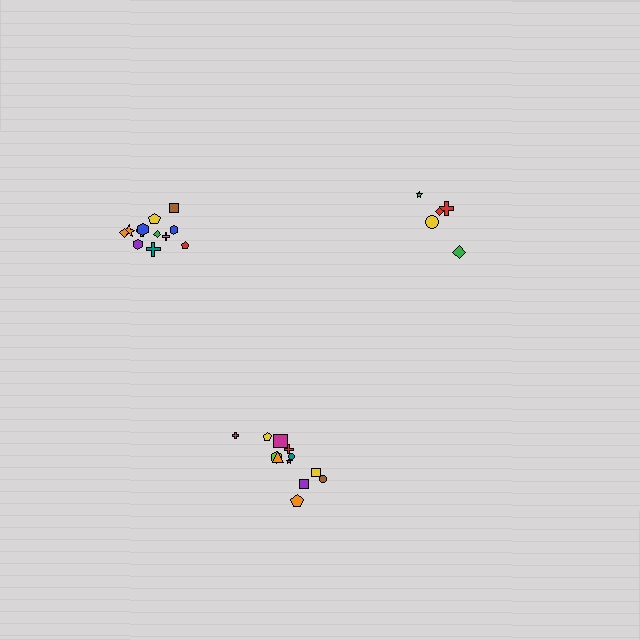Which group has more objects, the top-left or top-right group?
The top-left group.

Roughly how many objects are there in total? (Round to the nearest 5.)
Roughly 30 objects in total.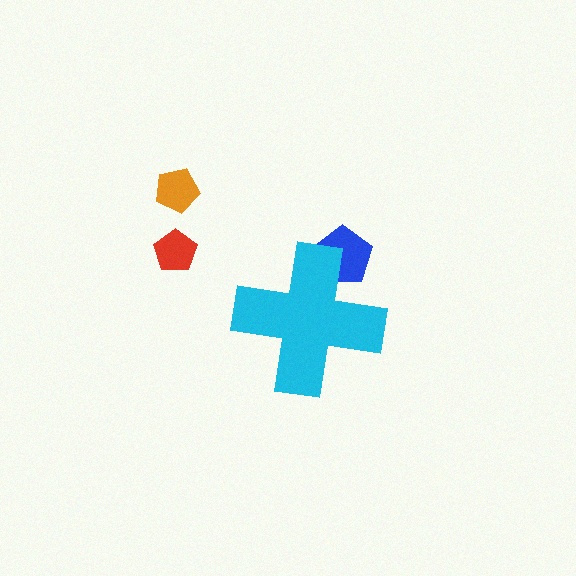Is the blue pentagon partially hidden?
Yes, the blue pentagon is partially hidden behind the cyan cross.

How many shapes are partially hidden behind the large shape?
1 shape is partially hidden.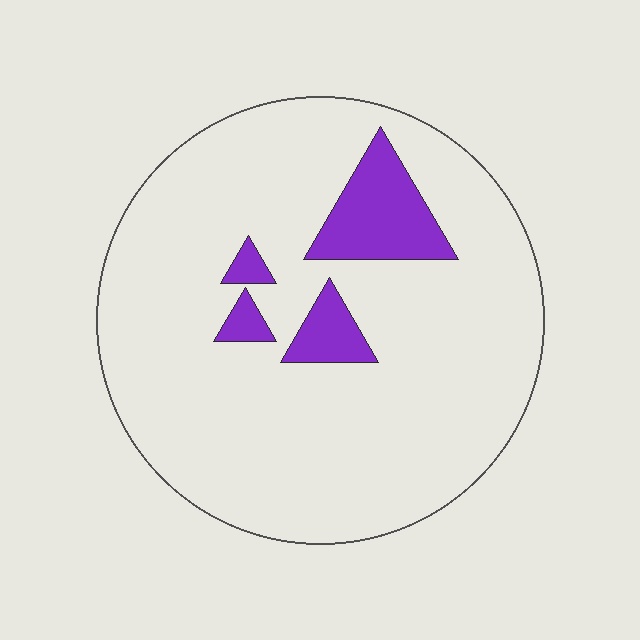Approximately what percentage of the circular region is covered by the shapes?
Approximately 10%.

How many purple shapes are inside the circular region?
4.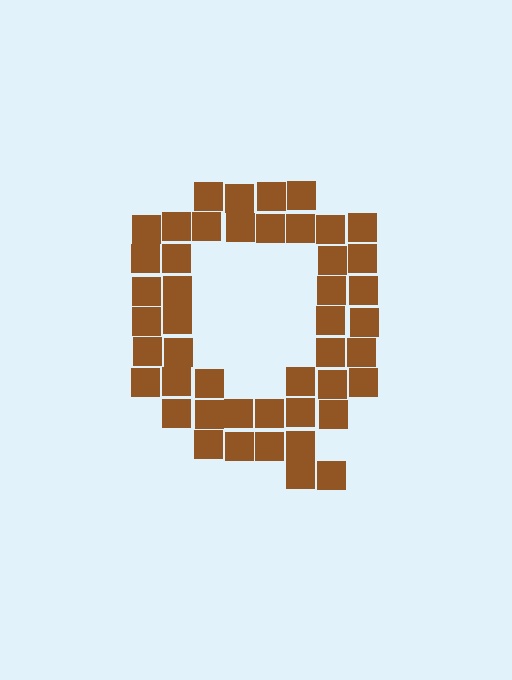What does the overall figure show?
The overall figure shows the letter Q.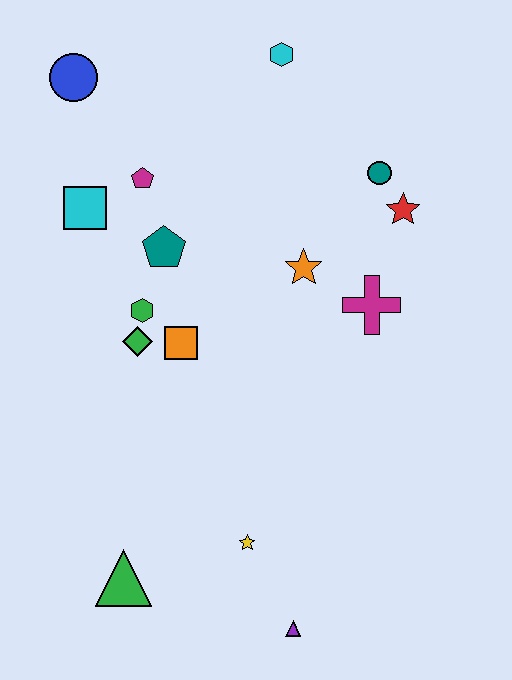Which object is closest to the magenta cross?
The orange star is closest to the magenta cross.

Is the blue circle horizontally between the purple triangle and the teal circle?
No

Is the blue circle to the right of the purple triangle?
No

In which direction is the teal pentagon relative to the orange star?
The teal pentagon is to the left of the orange star.